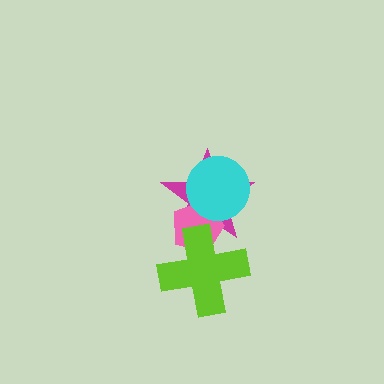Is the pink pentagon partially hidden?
Yes, it is partially covered by another shape.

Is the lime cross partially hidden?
No, no other shape covers it.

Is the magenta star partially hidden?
Yes, it is partially covered by another shape.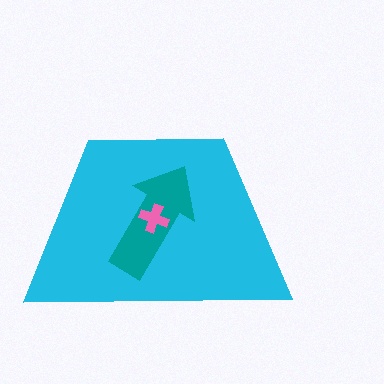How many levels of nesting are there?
3.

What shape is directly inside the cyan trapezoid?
The teal arrow.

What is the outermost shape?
The cyan trapezoid.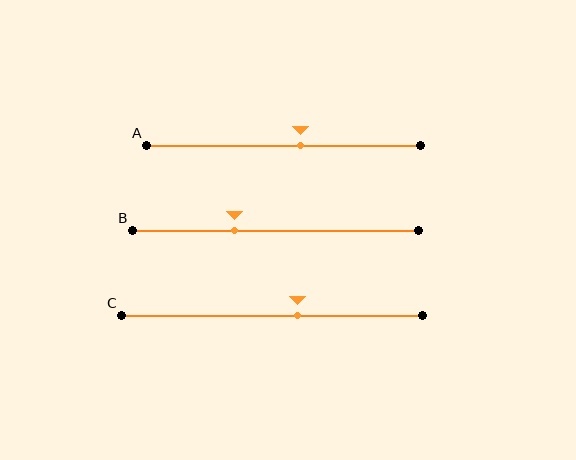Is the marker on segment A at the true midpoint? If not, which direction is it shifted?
No, the marker on segment A is shifted to the right by about 6% of the segment length.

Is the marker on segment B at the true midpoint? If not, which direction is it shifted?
No, the marker on segment B is shifted to the left by about 15% of the segment length.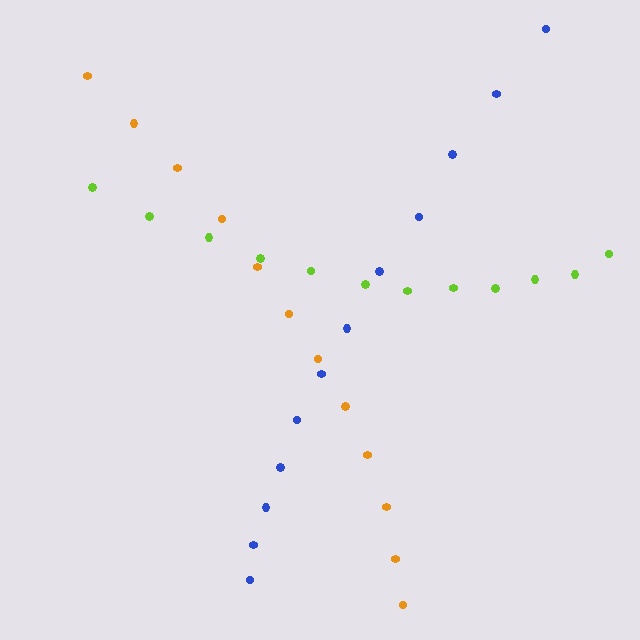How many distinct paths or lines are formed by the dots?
There are 3 distinct paths.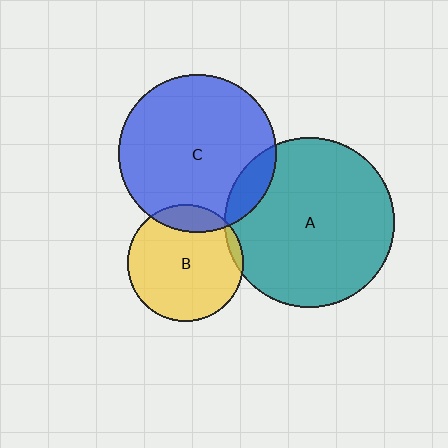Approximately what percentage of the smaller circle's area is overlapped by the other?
Approximately 5%.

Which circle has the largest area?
Circle A (teal).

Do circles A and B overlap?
Yes.